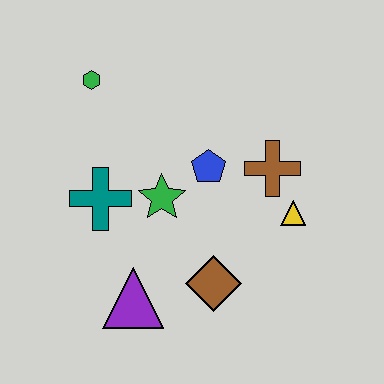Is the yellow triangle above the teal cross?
No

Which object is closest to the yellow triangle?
The brown cross is closest to the yellow triangle.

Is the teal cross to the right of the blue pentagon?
No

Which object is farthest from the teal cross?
The yellow triangle is farthest from the teal cross.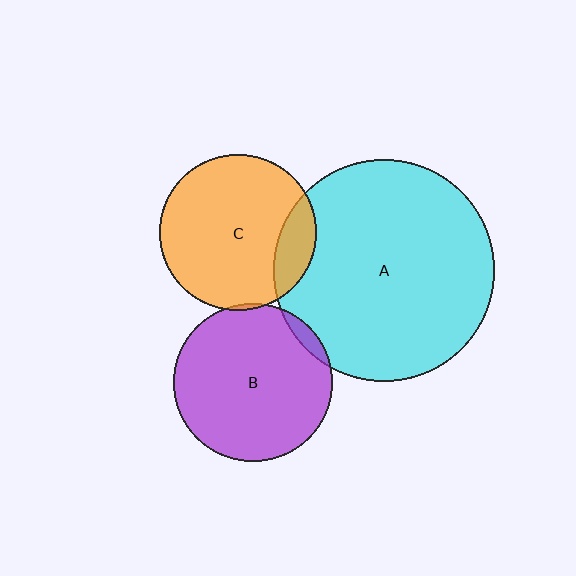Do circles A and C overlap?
Yes.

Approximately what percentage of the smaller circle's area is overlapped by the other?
Approximately 15%.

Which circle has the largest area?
Circle A (cyan).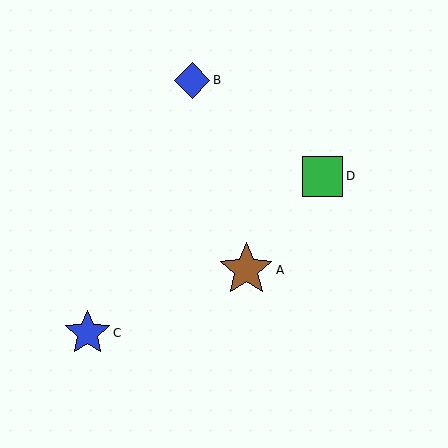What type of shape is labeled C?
Shape C is a blue star.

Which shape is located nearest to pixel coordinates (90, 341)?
The blue star (labeled C) at (87, 333) is nearest to that location.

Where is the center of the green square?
The center of the green square is at (323, 176).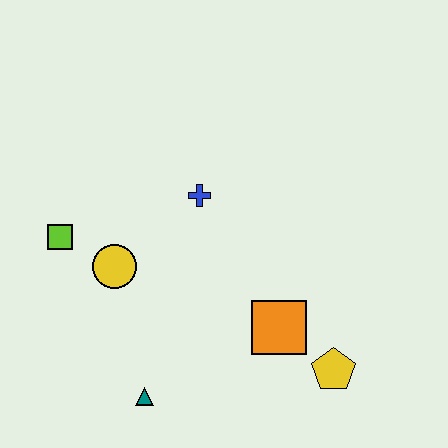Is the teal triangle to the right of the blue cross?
No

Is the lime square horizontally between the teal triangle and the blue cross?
No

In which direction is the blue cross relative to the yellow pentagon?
The blue cross is above the yellow pentagon.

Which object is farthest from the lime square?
The yellow pentagon is farthest from the lime square.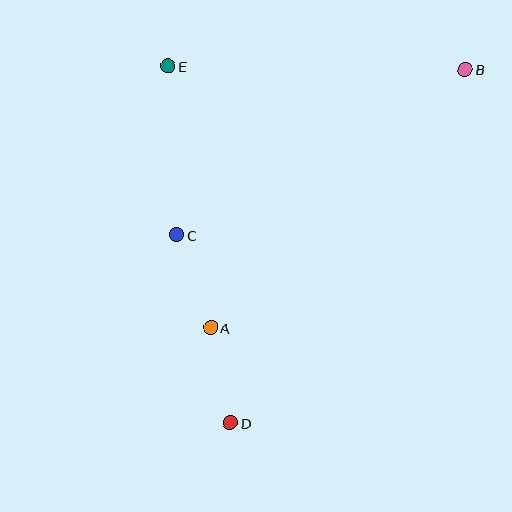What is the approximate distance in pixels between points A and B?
The distance between A and B is approximately 362 pixels.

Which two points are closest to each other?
Points A and D are closest to each other.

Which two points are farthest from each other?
Points B and D are farthest from each other.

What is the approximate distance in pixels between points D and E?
The distance between D and E is approximately 362 pixels.